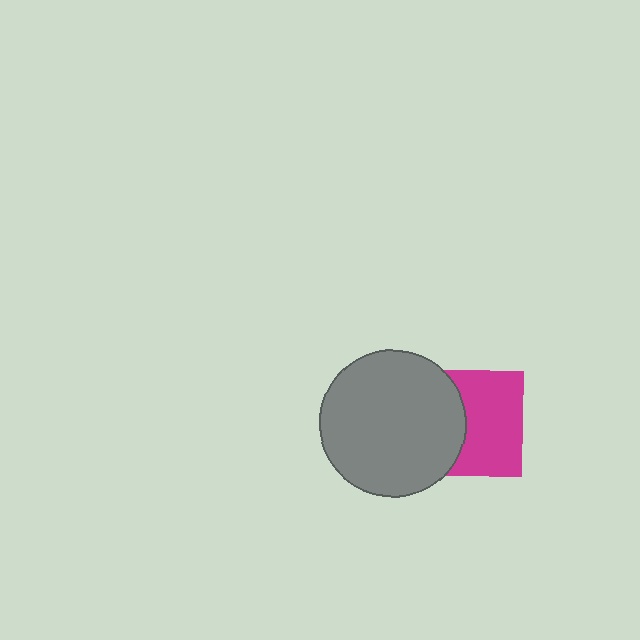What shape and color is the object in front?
The object in front is a gray circle.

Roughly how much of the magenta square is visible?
About half of it is visible (roughly 60%).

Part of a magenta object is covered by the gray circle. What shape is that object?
It is a square.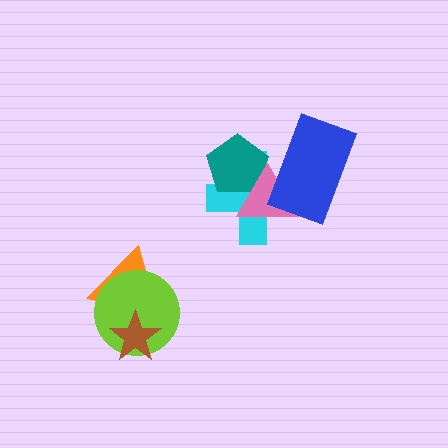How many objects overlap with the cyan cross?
3 objects overlap with the cyan cross.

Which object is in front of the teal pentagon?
The pink triangle is in front of the teal pentagon.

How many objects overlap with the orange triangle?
2 objects overlap with the orange triangle.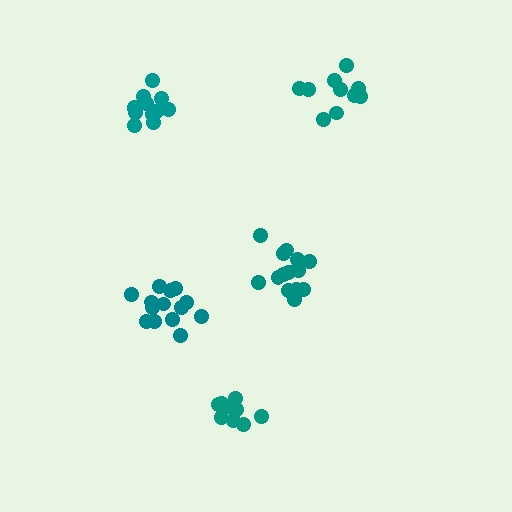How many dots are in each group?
Group 1: 15 dots, Group 2: 12 dots, Group 3: 10 dots, Group 4: 14 dots, Group 5: 10 dots (61 total).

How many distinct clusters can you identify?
There are 5 distinct clusters.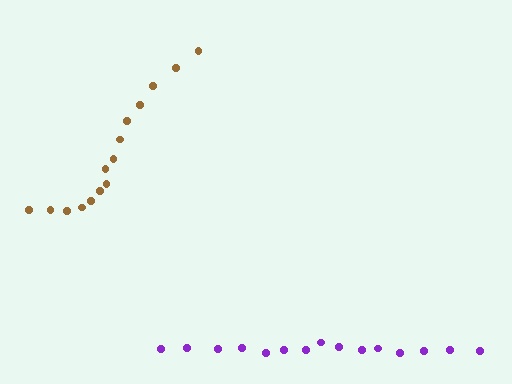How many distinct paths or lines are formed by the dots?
There are 2 distinct paths.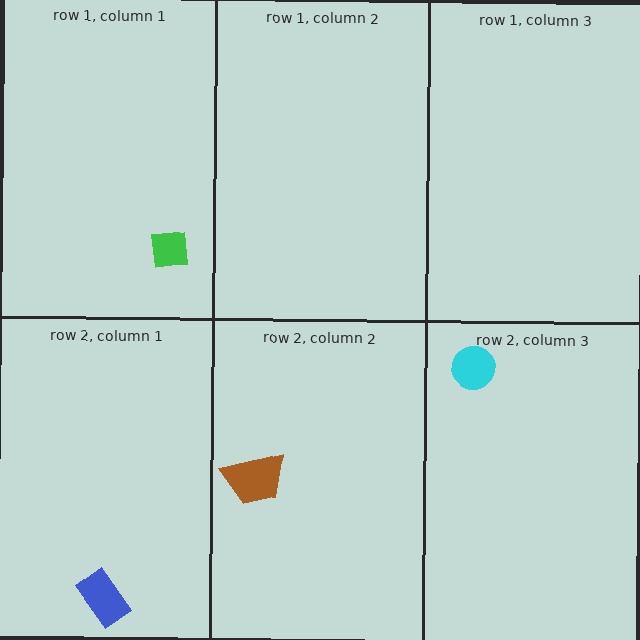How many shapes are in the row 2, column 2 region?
1.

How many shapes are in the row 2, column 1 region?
1.